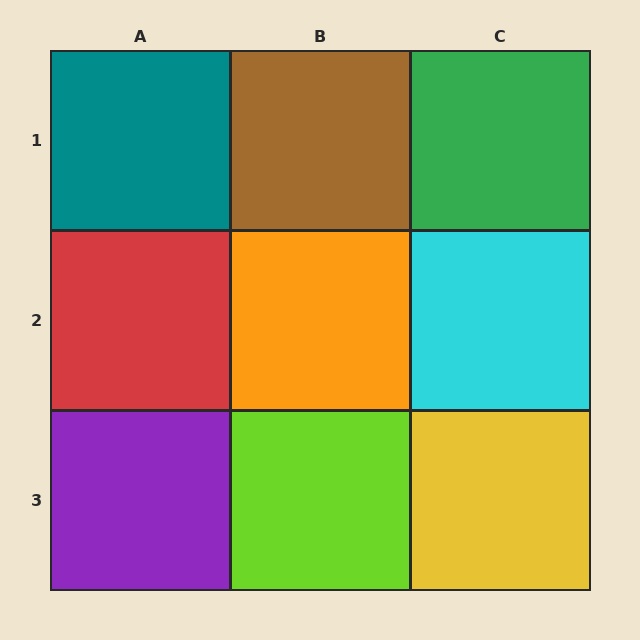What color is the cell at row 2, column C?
Cyan.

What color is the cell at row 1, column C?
Green.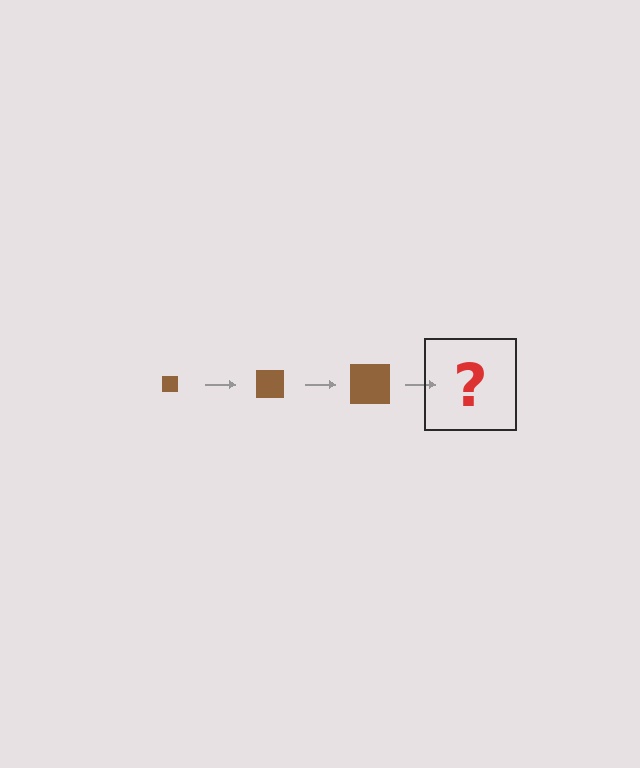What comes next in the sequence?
The next element should be a brown square, larger than the previous one.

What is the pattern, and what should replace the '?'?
The pattern is that the square gets progressively larger each step. The '?' should be a brown square, larger than the previous one.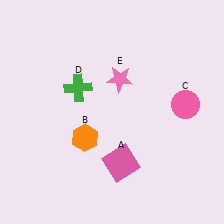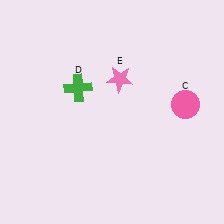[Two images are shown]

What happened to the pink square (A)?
The pink square (A) was removed in Image 2. It was in the bottom-right area of Image 1.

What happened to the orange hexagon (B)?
The orange hexagon (B) was removed in Image 2. It was in the bottom-left area of Image 1.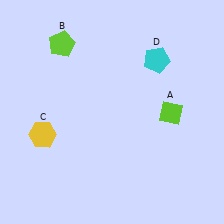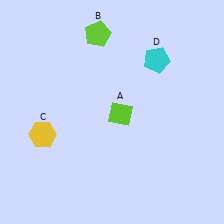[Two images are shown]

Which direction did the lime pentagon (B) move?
The lime pentagon (B) moved right.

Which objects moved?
The objects that moved are: the lime diamond (A), the lime pentagon (B).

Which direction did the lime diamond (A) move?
The lime diamond (A) moved left.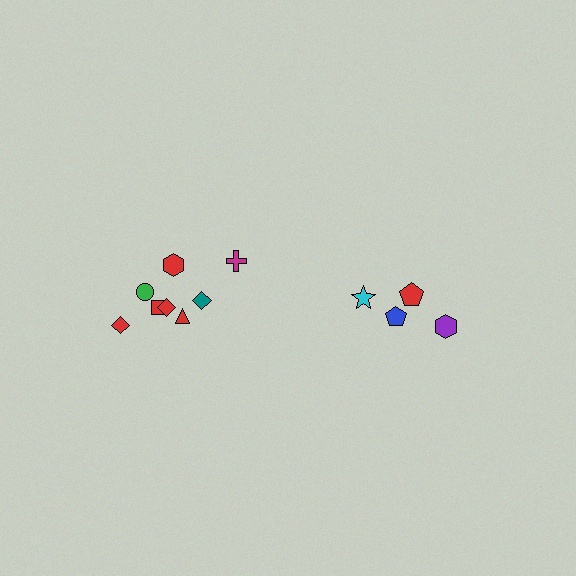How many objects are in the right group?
There are 4 objects.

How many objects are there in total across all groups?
There are 12 objects.